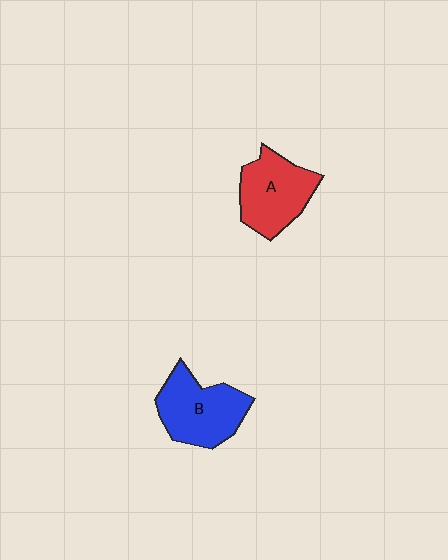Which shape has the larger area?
Shape B (blue).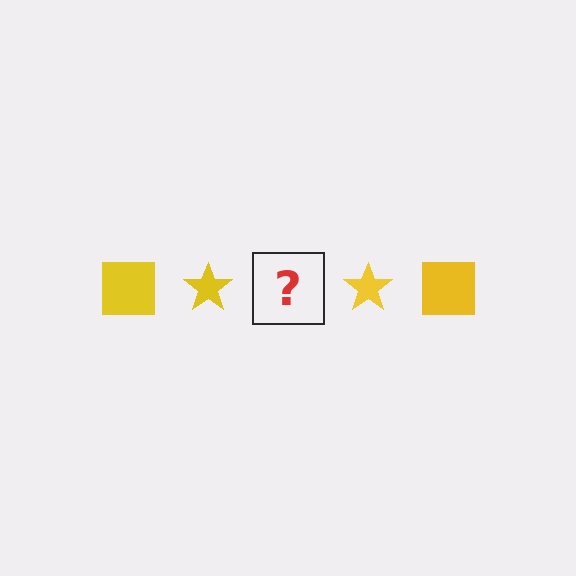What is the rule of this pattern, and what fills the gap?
The rule is that the pattern cycles through square, star shapes in yellow. The gap should be filled with a yellow square.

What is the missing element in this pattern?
The missing element is a yellow square.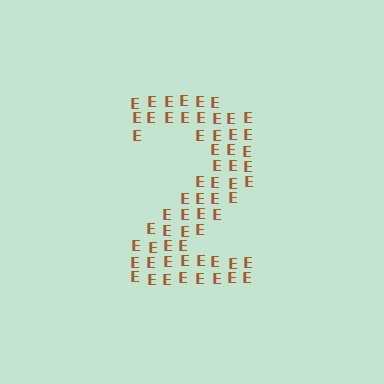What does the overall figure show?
The overall figure shows the digit 2.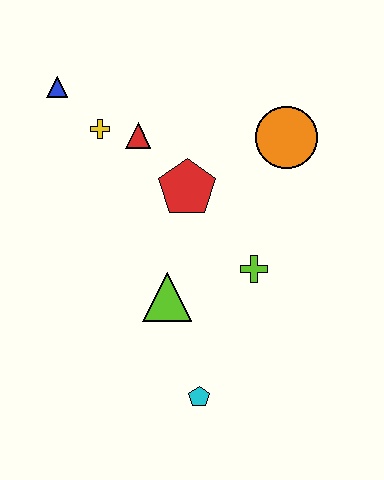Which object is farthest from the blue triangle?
The cyan pentagon is farthest from the blue triangle.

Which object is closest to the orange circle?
The red pentagon is closest to the orange circle.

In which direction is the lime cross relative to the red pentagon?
The lime cross is below the red pentagon.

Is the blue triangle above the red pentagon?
Yes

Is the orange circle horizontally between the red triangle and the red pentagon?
No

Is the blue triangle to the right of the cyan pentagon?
No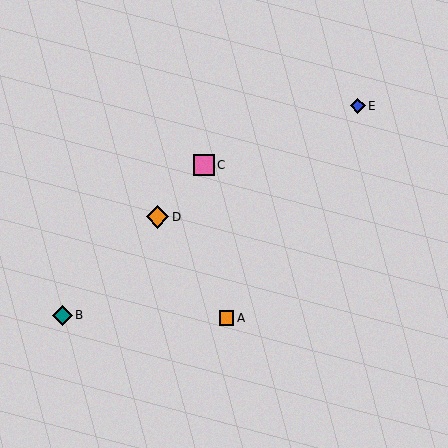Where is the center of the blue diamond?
The center of the blue diamond is at (358, 106).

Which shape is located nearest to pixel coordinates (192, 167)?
The pink square (labeled C) at (204, 165) is nearest to that location.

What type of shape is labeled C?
Shape C is a pink square.